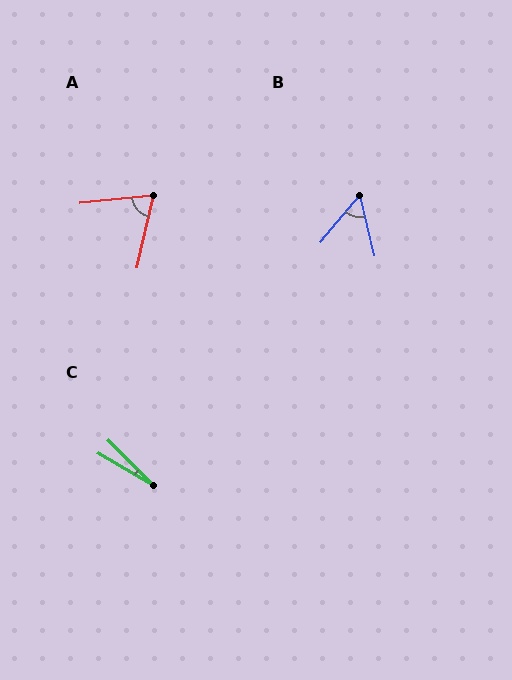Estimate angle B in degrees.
Approximately 53 degrees.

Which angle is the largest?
A, at approximately 72 degrees.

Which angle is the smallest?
C, at approximately 15 degrees.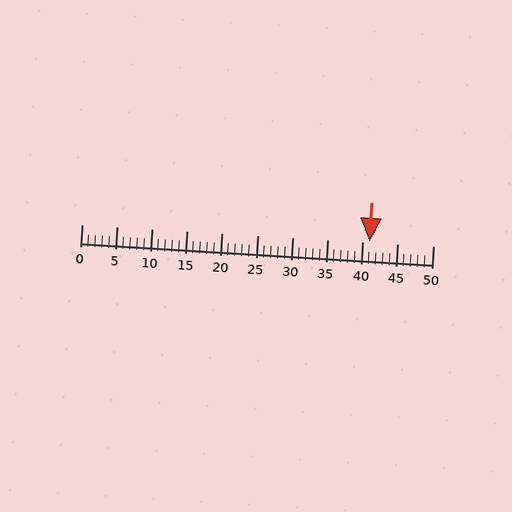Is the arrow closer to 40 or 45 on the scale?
The arrow is closer to 40.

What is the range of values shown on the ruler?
The ruler shows values from 0 to 50.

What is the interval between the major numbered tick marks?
The major tick marks are spaced 5 units apart.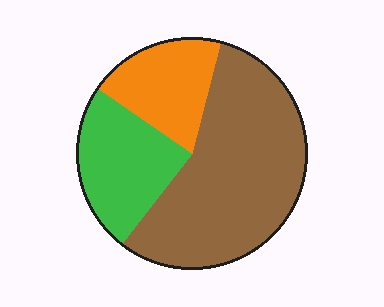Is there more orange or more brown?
Brown.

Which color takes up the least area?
Orange, at roughly 20%.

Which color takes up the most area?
Brown, at roughly 55%.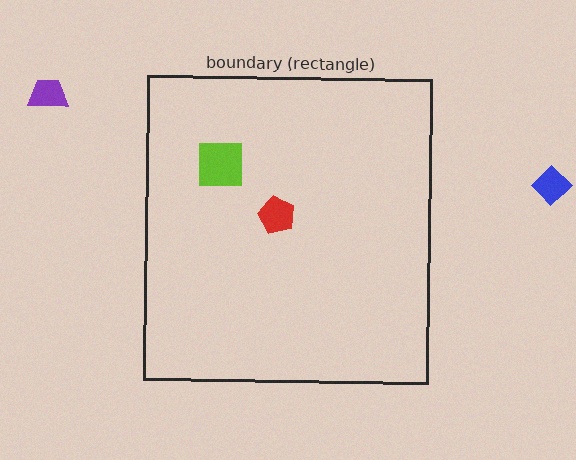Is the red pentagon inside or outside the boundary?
Inside.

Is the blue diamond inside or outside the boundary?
Outside.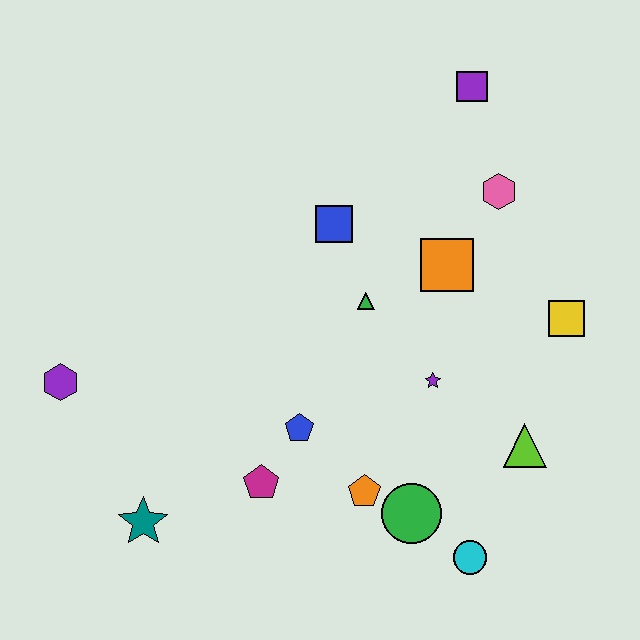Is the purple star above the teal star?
Yes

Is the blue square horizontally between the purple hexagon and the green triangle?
Yes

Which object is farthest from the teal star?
The purple square is farthest from the teal star.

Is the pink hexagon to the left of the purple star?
No